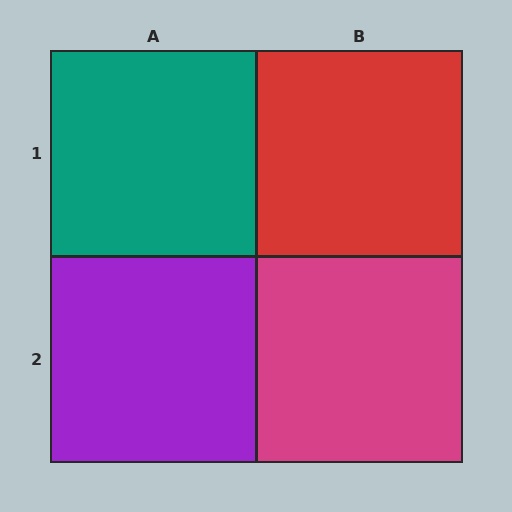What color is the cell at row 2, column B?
Magenta.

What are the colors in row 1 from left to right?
Teal, red.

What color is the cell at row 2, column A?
Purple.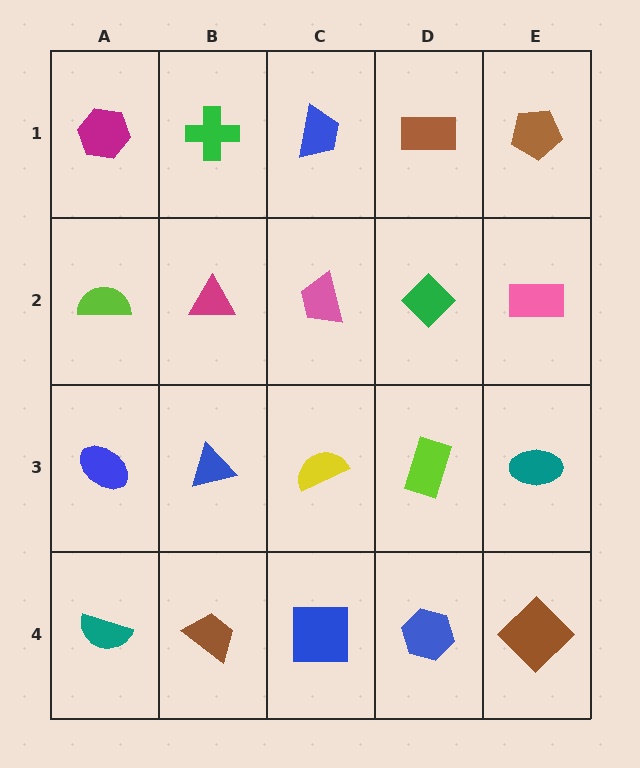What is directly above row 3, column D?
A green diamond.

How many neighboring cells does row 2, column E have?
3.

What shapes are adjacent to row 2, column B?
A green cross (row 1, column B), a blue triangle (row 3, column B), a lime semicircle (row 2, column A), a pink trapezoid (row 2, column C).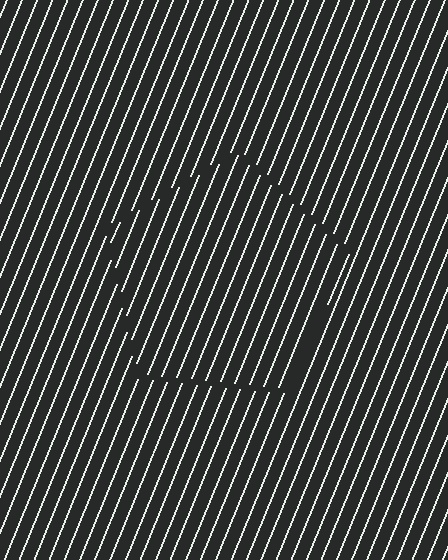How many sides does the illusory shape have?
5 sides — the line-ends trace a pentagon.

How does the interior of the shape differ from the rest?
The interior of the shape contains the same grating, shifted by half a period — the contour is defined by the phase discontinuity where line-ends from the inner and outer gratings abut.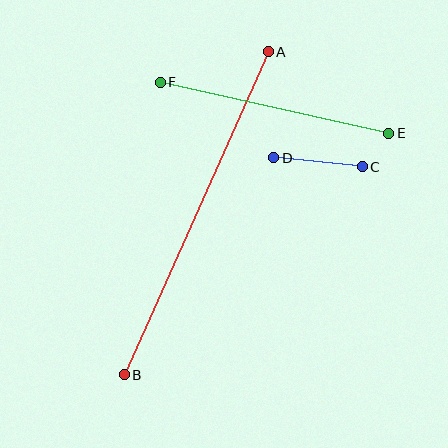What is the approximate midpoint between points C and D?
The midpoint is at approximately (318, 162) pixels.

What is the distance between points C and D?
The distance is approximately 89 pixels.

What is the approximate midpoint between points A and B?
The midpoint is at approximately (196, 213) pixels.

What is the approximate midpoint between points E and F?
The midpoint is at approximately (274, 108) pixels.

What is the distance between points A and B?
The distance is approximately 354 pixels.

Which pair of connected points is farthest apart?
Points A and B are farthest apart.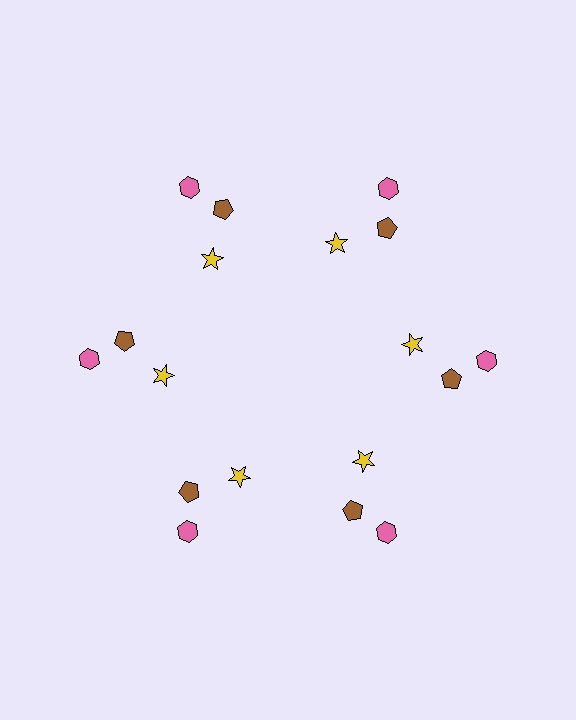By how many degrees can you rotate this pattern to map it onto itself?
The pattern maps onto itself every 60 degrees of rotation.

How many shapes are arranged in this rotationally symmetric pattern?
There are 18 shapes, arranged in 6 groups of 3.